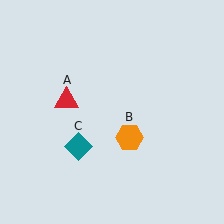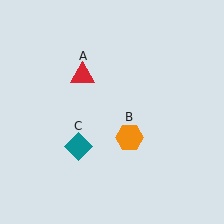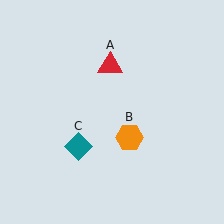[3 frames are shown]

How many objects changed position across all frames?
1 object changed position: red triangle (object A).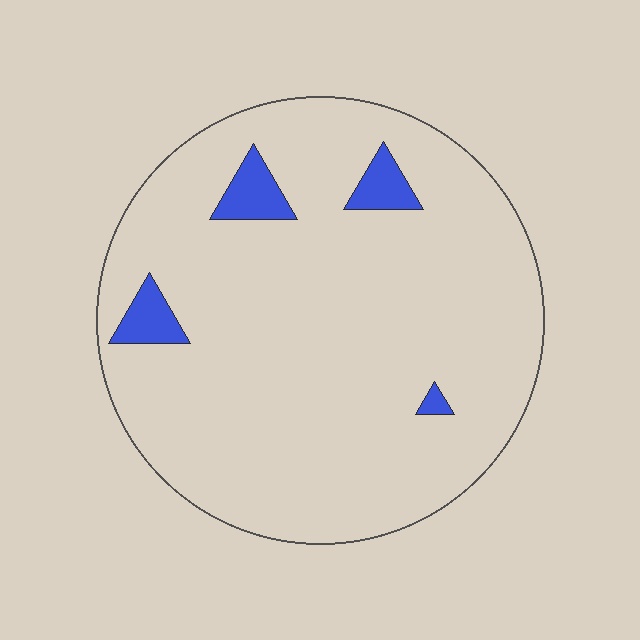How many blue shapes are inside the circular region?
4.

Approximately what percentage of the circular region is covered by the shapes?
Approximately 5%.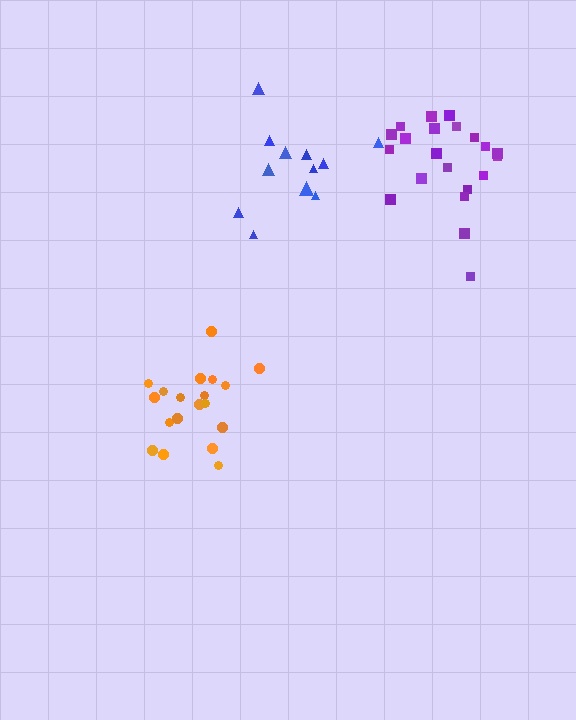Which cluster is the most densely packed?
Orange.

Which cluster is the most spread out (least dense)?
Blue.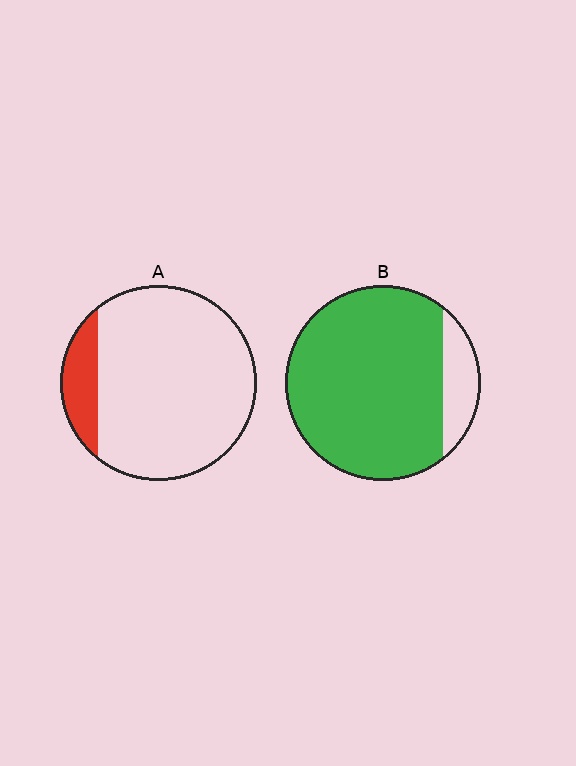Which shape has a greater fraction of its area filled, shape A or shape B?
Shape B.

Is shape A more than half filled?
No.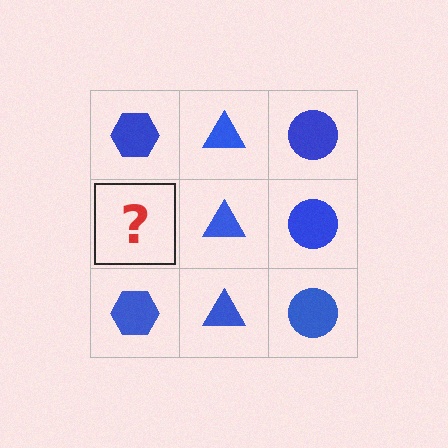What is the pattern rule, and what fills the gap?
The rule is that each column has a consistent shape. The gap should be filled with a blue hexagon.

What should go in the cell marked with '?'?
The missing cell should contain a blue hexagon.